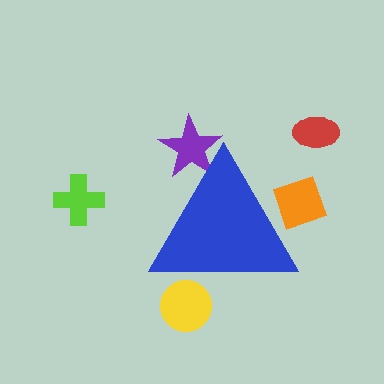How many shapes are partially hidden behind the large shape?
3 shapes are partially hidden.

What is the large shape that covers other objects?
A blue triangle.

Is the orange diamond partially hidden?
Yes, the orange diamond is partially hidden behind the blue triangle.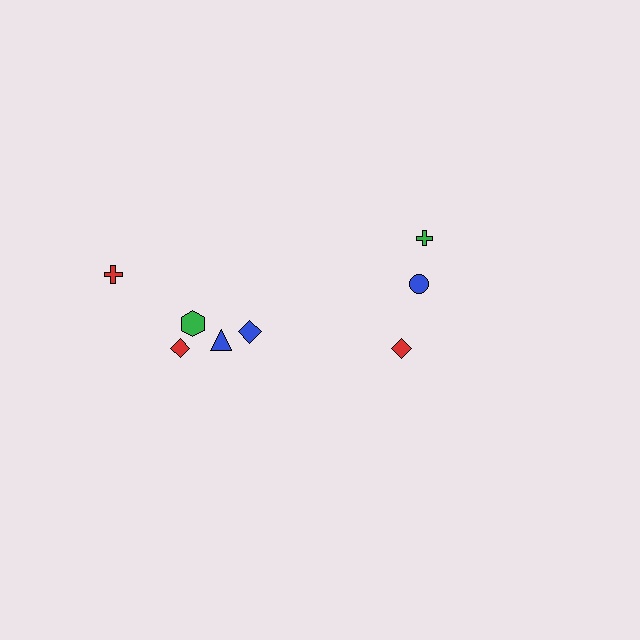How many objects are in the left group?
There are 5 objects.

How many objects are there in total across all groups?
There are 8 objects.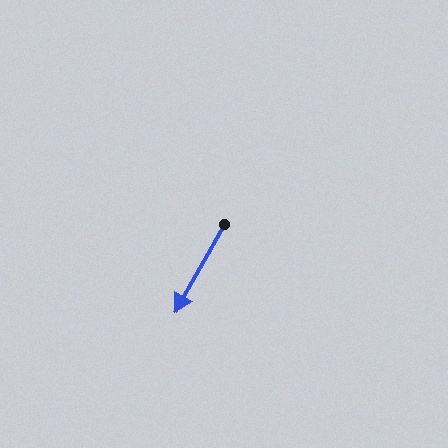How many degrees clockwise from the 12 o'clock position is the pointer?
Approximately 209 degrees.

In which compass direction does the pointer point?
Southwest.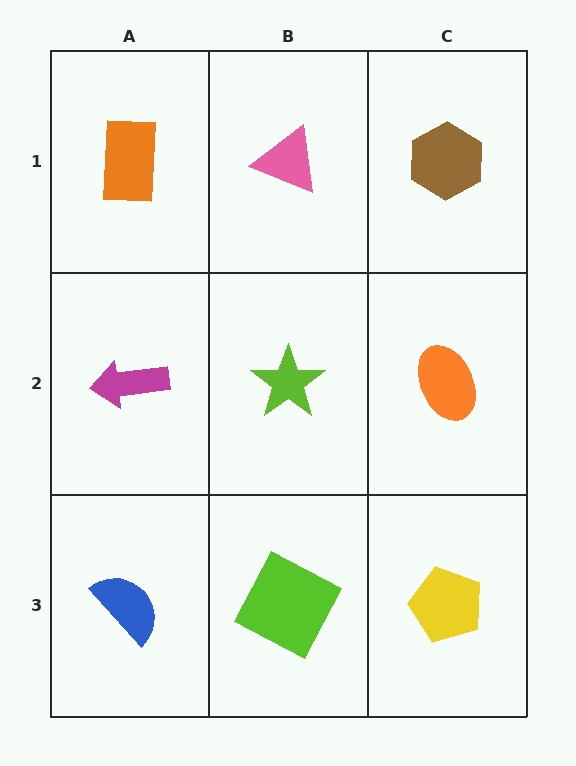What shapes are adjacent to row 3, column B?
A lime star (row 2, column B), a blue semicircle (row 3, column A), a yellow pentagon (row 3, column C).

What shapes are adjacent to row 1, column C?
An orange ellipse (row 2, column C), a pink triangle (row 1, column B).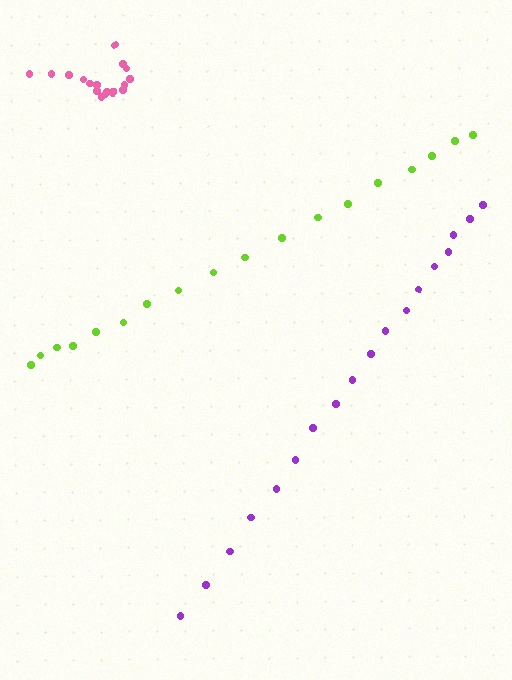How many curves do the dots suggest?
There are 3 distinct paths.